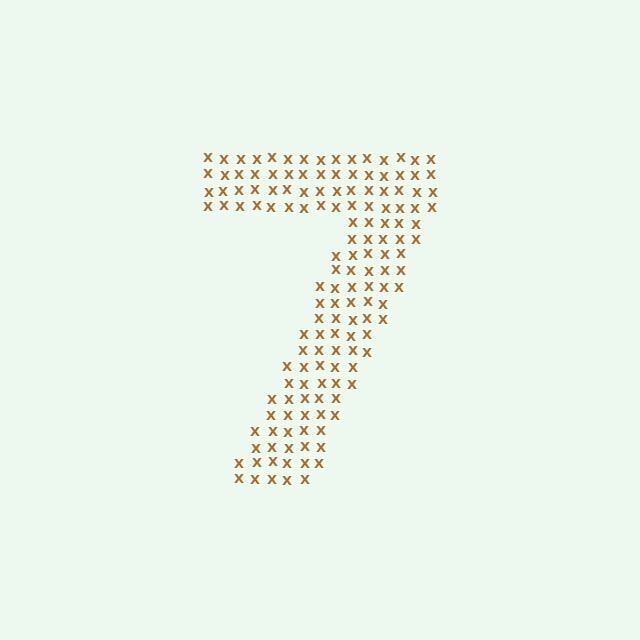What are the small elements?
The small elements are letter X's.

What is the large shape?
The large shape is the digit 7.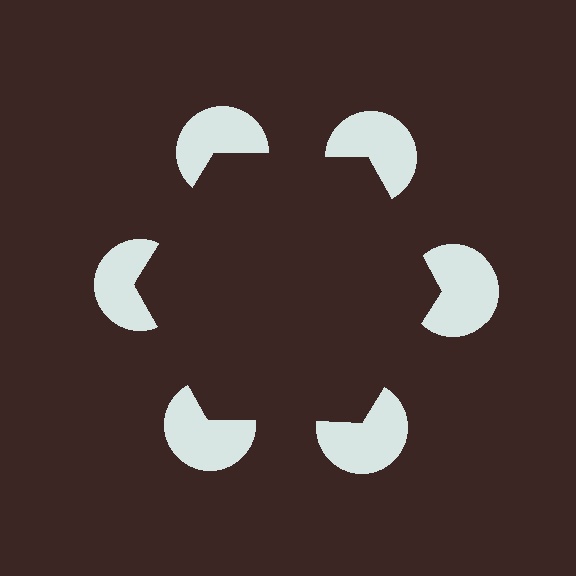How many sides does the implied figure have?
6 sides.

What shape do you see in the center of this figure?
An illusory hexagon — its edges are inferred from the aligned wedge cuts in the pac-man discs, not physically drawn.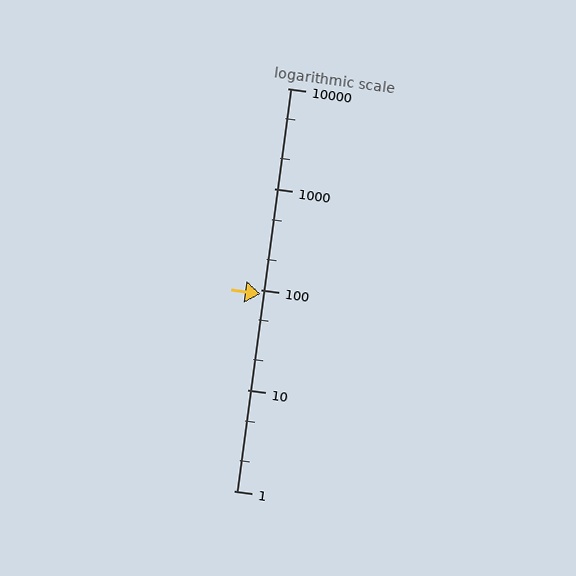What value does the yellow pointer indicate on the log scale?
The pointer indicates approximately 90.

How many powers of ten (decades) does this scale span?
The scale spans 4 decades, from 1 to 10000.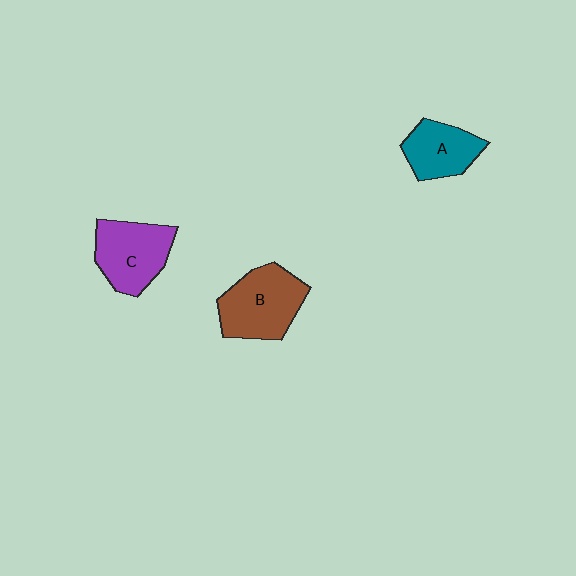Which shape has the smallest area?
Shape A (teal).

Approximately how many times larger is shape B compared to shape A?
Approximately 1.4 times.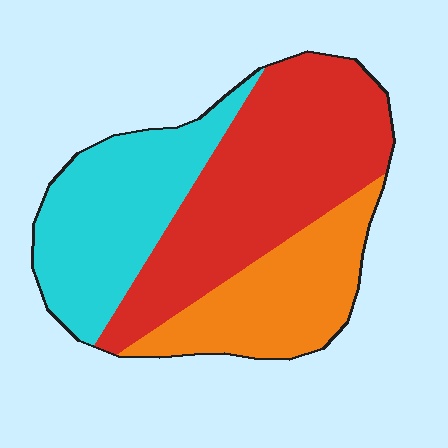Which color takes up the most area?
Red, at roughly 45%.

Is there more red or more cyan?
Red.